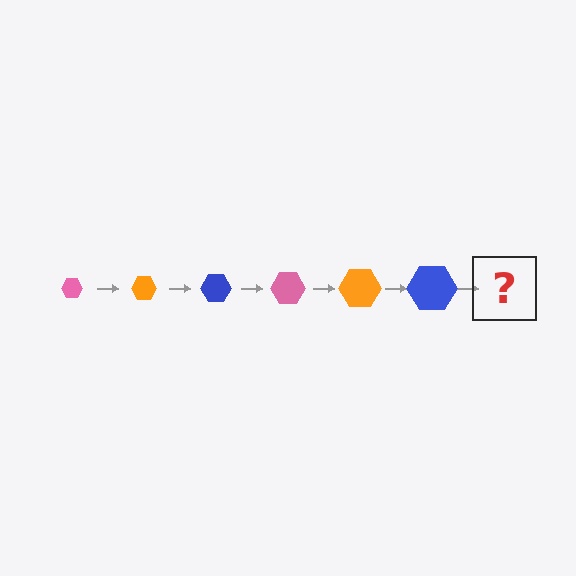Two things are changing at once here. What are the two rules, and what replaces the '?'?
The two rules are that the hexagon grows larger each step and the color cycles through pink, orange, and blue. The '?' should be a pink hexagon, larger than the previous one.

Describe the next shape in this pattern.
It should be a pink hexagon, larger than the previous one.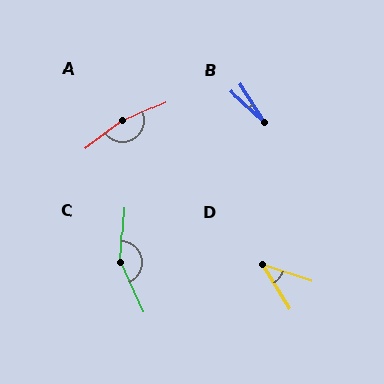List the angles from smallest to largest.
B (15°), D (40°), C (152°), A (166°).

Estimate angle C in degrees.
Approximately 152 degrees.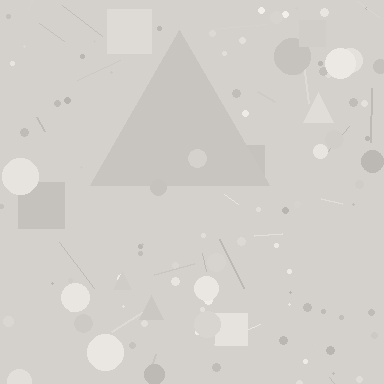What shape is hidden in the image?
A triangle is hidden in the image.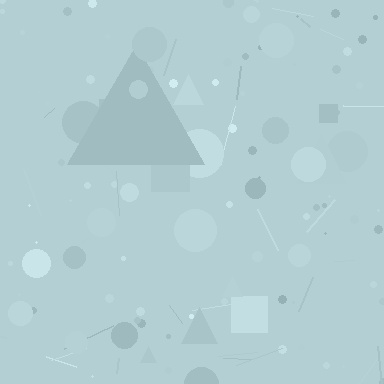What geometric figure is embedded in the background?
A triangle is embedded in the background.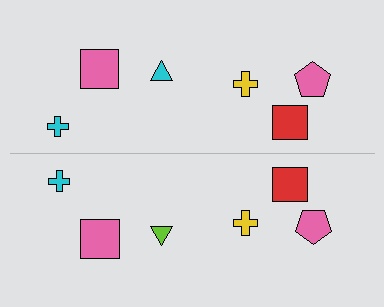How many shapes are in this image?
There are 12 shapes in this image.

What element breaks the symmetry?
The lime triangle on the bottom side breaks the symmetry — its mirror counterpart is cyan.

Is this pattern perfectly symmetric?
No, the pattern is not perfectly symmetric. The lime triangle on the bottom side breaks the symmetry — its mirror counterpart is cyan.